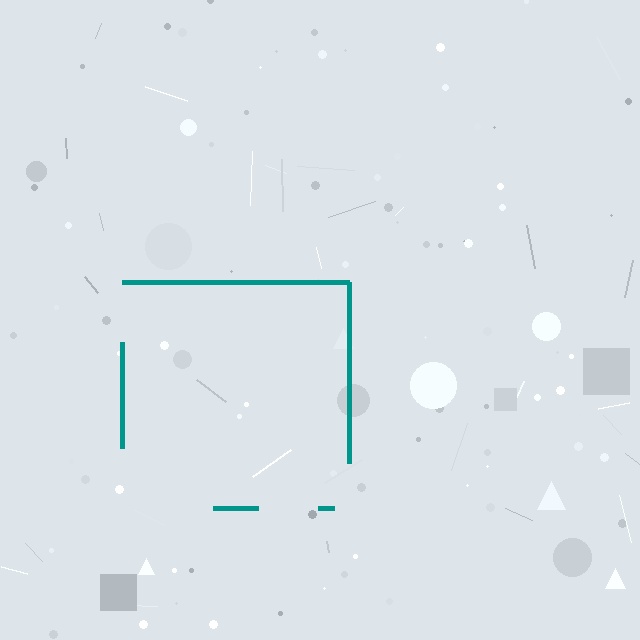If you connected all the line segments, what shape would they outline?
They would outline a square.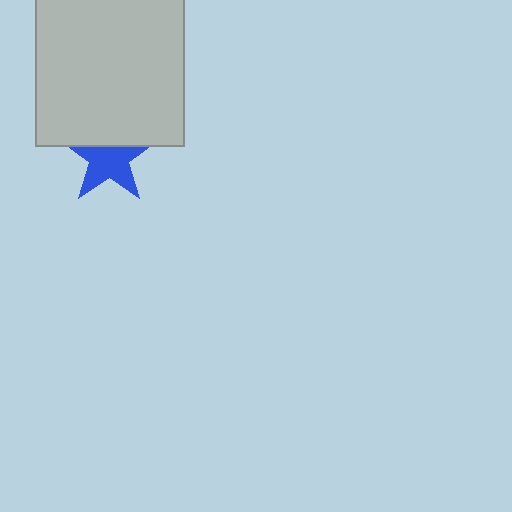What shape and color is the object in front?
The object in front is a light gray square.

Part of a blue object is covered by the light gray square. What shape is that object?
It is a star.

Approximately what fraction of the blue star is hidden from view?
Roughly 36% of the blue star is hidden behind the light gray square.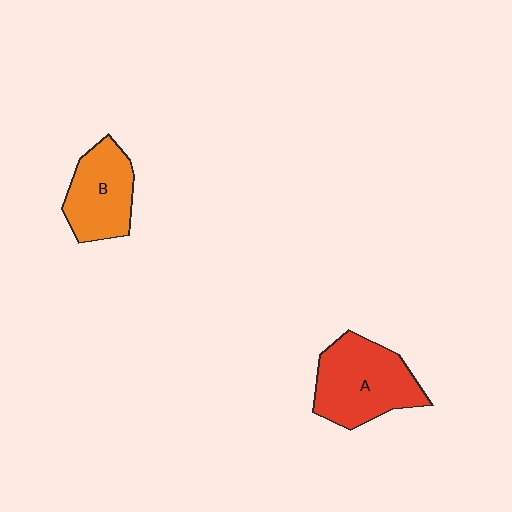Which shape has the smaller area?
Shape B (orange).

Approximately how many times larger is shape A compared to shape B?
Approximately 1.3 times.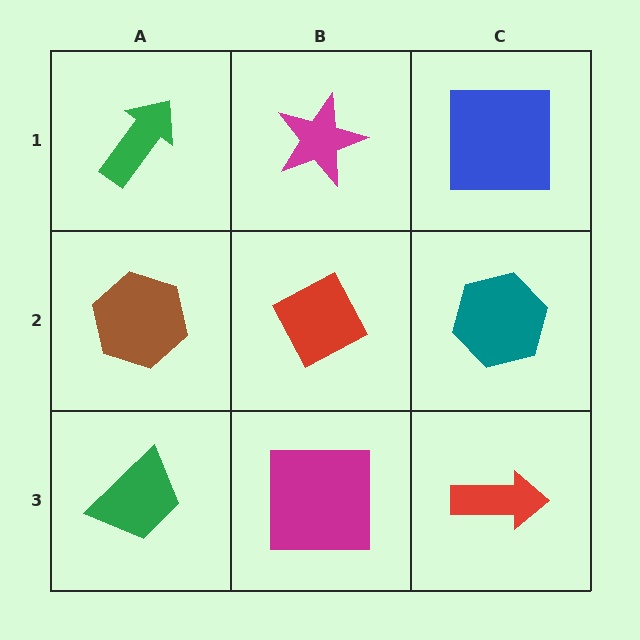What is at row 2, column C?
A teal hexagon.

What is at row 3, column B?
A magenta square.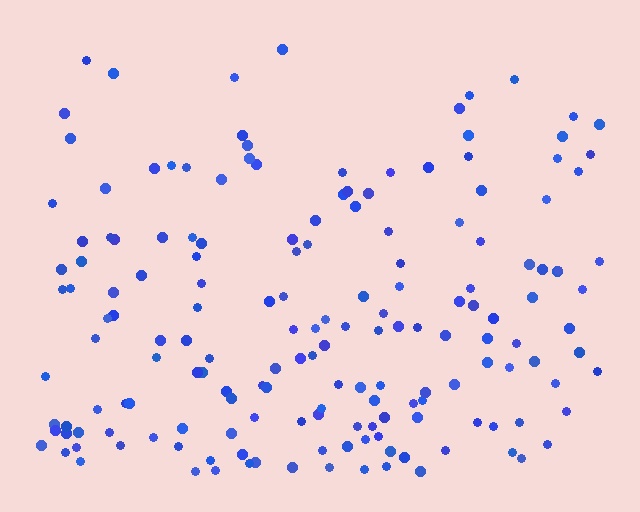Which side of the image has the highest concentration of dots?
The bottom.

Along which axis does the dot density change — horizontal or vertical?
Vertical.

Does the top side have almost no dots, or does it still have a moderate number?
Still a moderate number, just noticeably fewer than the bottom.